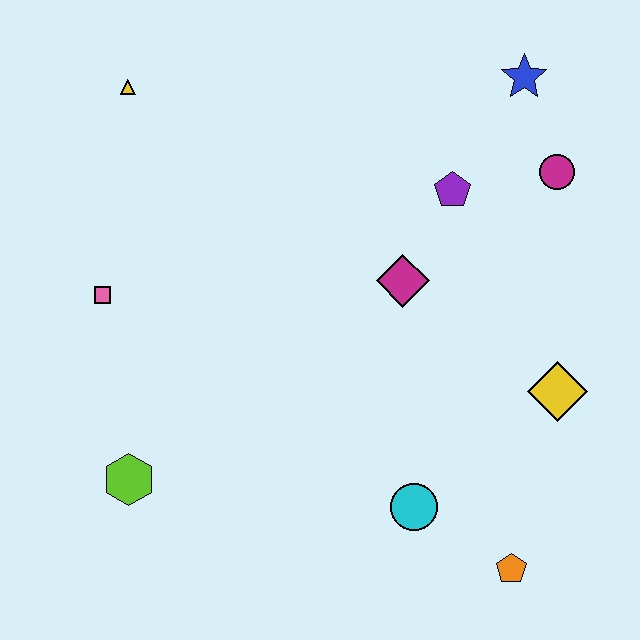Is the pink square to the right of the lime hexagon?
No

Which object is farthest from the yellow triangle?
The orange pentagon is farthest from the yellow triangle.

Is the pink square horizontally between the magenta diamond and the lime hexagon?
No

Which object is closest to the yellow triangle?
The pink square is closest to the yellow triangle.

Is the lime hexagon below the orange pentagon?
No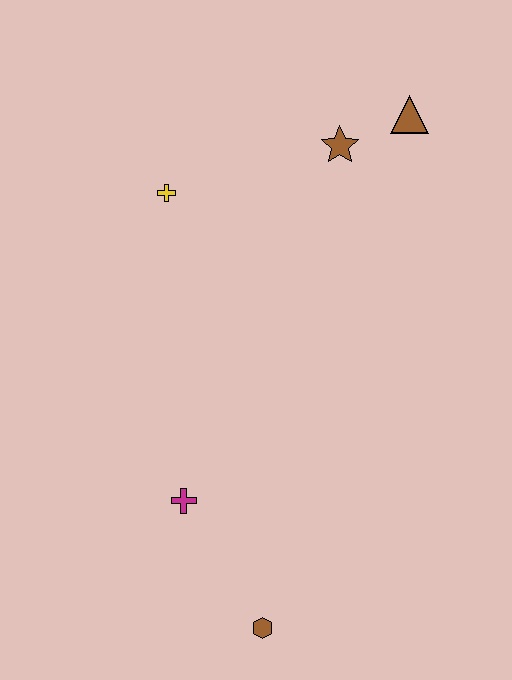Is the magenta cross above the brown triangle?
No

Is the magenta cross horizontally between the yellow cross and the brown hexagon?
Yes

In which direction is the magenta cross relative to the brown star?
The magenta cross is below the brown star.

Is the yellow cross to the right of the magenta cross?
No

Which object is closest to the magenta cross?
The brown hexagon is closest to the magenta cross.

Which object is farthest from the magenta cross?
The brown triangle is farthest from the magenta cross.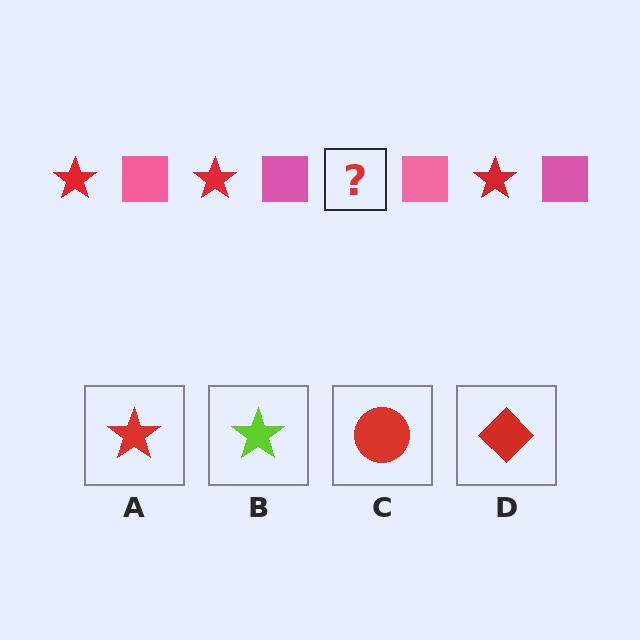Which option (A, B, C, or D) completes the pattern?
A.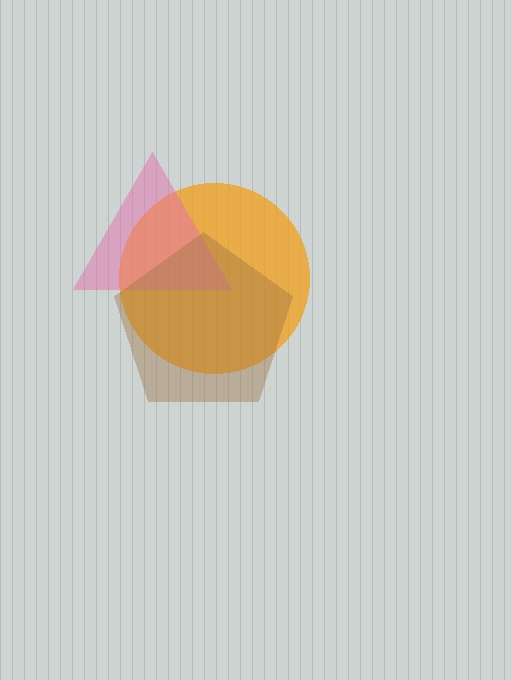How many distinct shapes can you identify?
There are 3 distinct shapes: an orange circle, a pink triangle, a brown pentagon.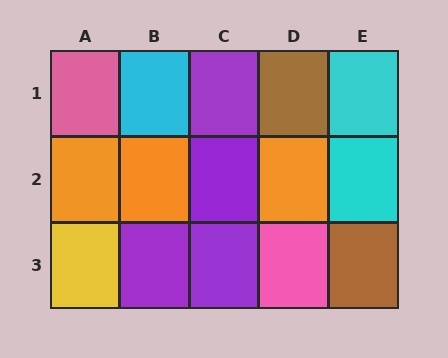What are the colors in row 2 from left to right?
Orange, orange, purple, orange, cyan.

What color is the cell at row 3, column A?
Yellow.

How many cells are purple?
4 cells are purple.